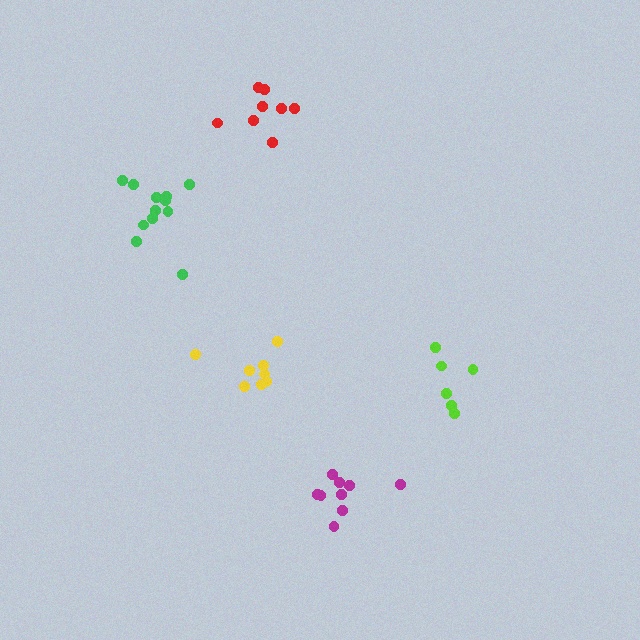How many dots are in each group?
Group 1: 9 dots, Group 2: 6 dots, Group 3: 8 dots, Group 4: 8 dots, Group 5: 12 dots (43 total).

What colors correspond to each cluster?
The clusters are colored: magenta, lime, red, yellow, green.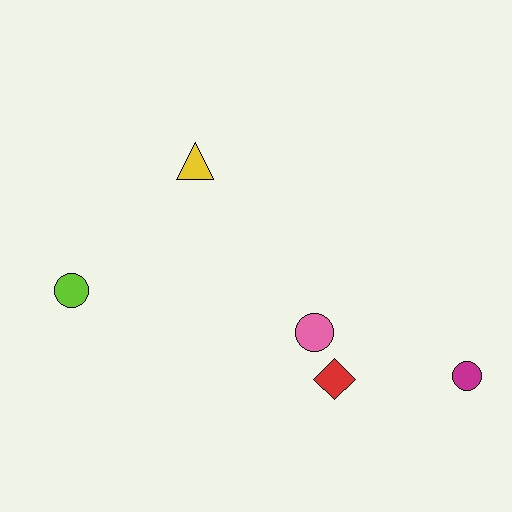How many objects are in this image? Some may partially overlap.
There are 5 objects.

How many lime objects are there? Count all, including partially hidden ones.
There is 1 lime object.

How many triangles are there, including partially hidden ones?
There is 1 triangle.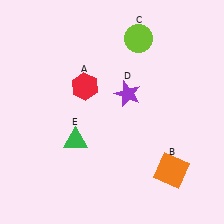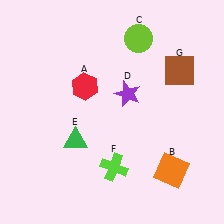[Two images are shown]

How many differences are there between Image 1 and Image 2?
There are 2 differences between the two images.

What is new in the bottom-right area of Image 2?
A lime cross (F) was added in the bottom-right area of Image 2.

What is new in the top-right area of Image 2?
A brown square (G) was added in the top-right area of Image 2.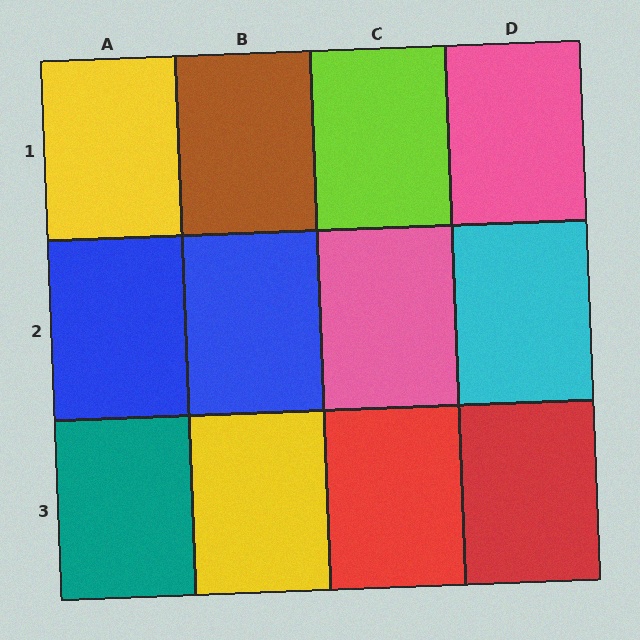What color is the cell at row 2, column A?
Blue.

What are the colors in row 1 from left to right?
Yellow, brown, lime, pink.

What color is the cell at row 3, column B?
Yellow.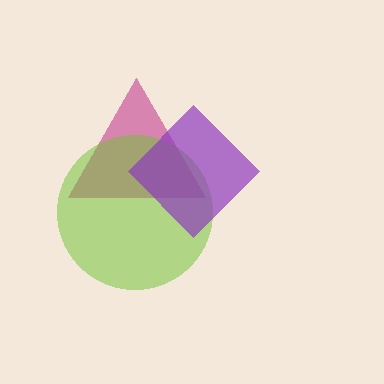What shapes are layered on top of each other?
The layered shapes are: a magenta triangle, a lime circle, a purple diamond.